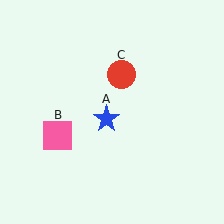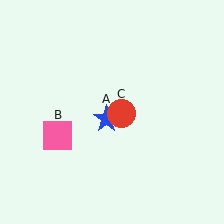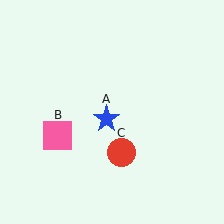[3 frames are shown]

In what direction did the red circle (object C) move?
The red circle (object C) moved down.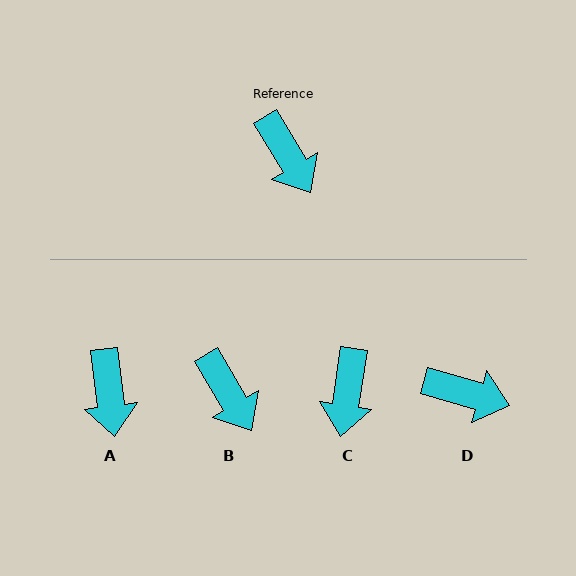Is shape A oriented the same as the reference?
No, it is off by about 24 degrees.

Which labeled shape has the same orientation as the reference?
B.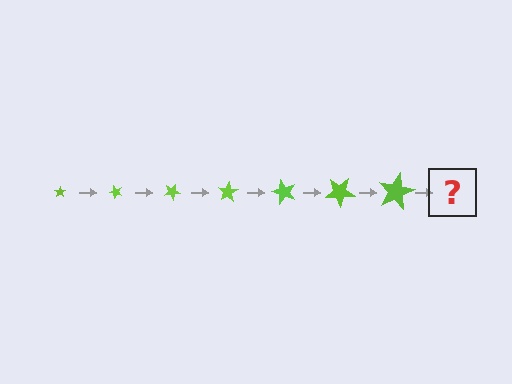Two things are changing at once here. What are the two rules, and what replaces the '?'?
The two rules are that the star grows larger each step and it rotates 50 degrees each step. The '?' should be a star, larger than the previous one and rotated 350 degrees from the start.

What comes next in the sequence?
The next element should be a star, larger than the previous one and rotated 350 degrees from the start.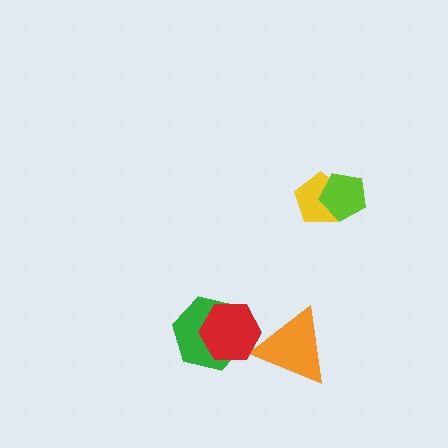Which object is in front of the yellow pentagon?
The lime pentagon is in front of the yellow pentagon.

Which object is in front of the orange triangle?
The red hexagon is in front of the orange triangle.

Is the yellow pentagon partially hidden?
Yes, it is partially covered by another shape.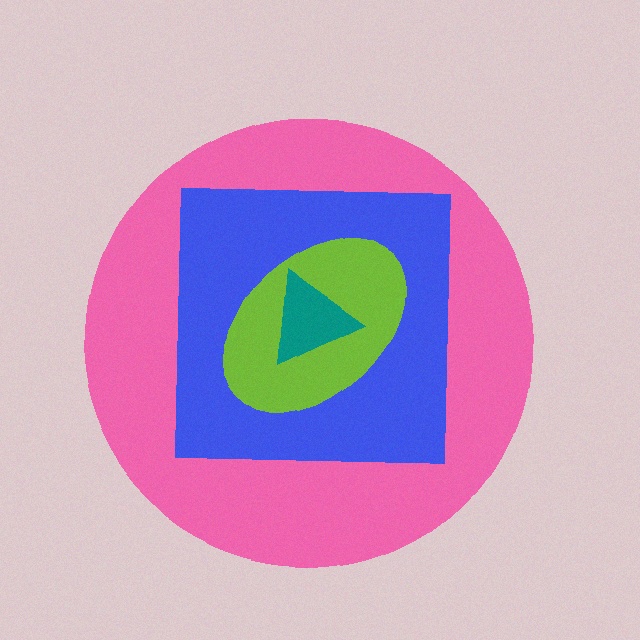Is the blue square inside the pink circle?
Yes.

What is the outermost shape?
The pink circle.